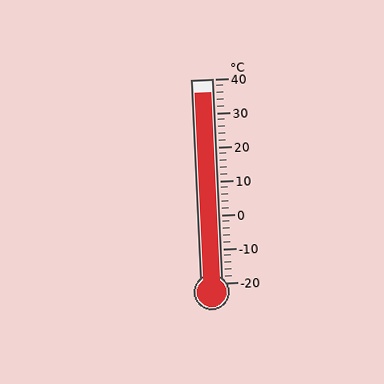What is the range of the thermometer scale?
The thermometer scale ranges from -20°C to 40°C.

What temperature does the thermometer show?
The thermometer shows approximately 36°C.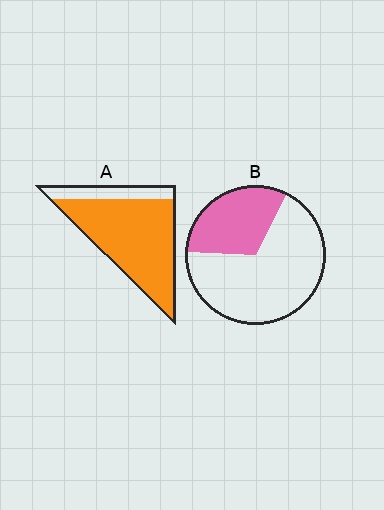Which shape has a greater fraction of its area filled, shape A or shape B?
Shape A.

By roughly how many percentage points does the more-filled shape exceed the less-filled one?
By roughly 50 percentage points (A over B).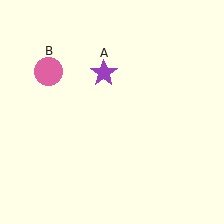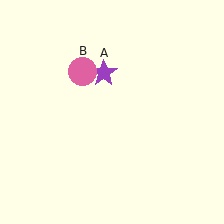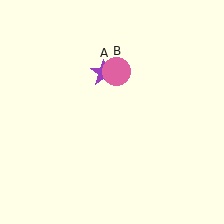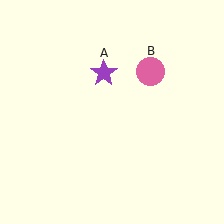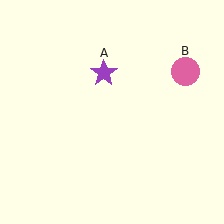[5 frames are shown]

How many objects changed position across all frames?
1 object changed position: pink circle (object B).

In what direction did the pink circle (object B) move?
The pink circle (object B) moved right.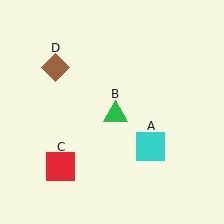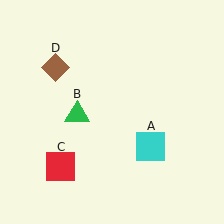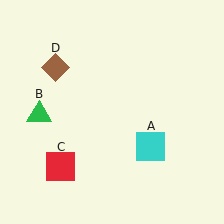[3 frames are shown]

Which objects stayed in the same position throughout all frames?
Cyan square (object A) and red square (object C) and brown diamond (object D) remained stationary.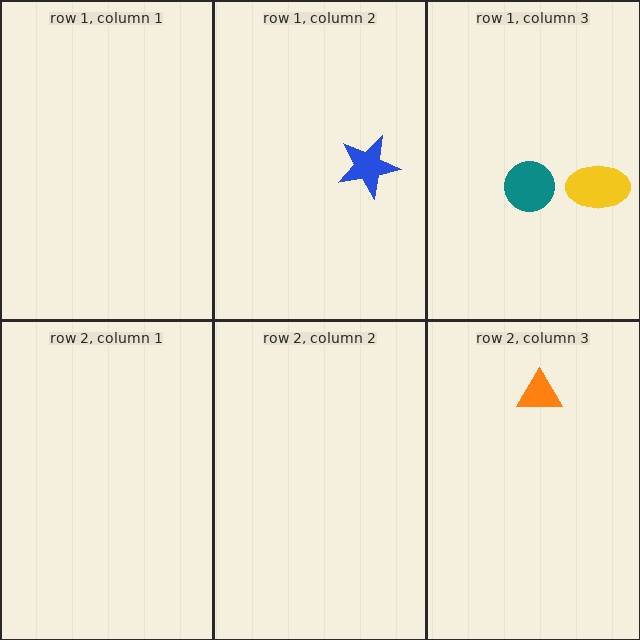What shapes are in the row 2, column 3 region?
The orange triangle.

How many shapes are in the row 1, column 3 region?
2.